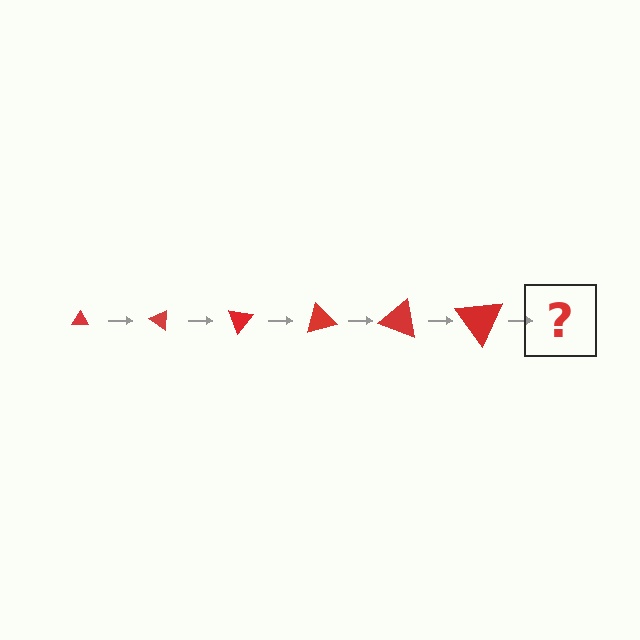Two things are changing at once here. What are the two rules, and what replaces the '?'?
The two rules are that the triangle grows larger each step and it rotates 35 degrees each step. The '?' should be a triangle, larger than the previous one and rotated 210 degrees from the start.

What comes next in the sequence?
The next element should be a triangle, larger than the previous one and rotated 210 degrees from the start.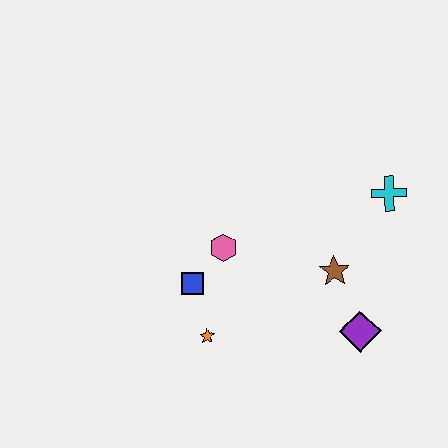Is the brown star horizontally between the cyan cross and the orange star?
Yes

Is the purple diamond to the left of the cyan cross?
Yes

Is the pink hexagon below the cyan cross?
Yes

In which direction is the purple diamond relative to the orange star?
The purple diamond is to the right of the orange star.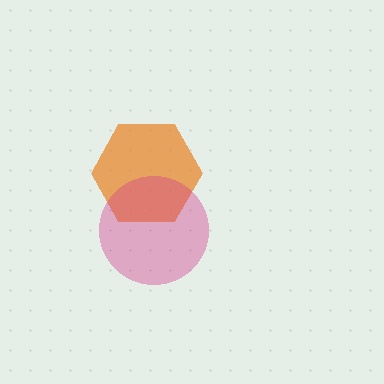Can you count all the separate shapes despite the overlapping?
Yes, there are 2 separate shapes.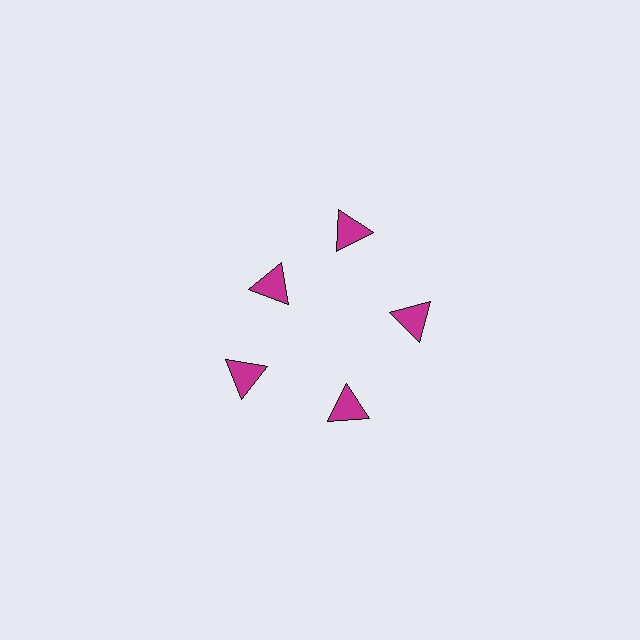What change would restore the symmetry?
The symmetry would be restored by moving it outward, back onto the ring so that all 5 triangles sit at equal angles and equal distance from the center.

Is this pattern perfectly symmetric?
No. The 5 magenta triangles are arranged in a ring, but one element near the 10 o'clock position is pulled inward toward the center, breaking the 5-fold rotational symmetry.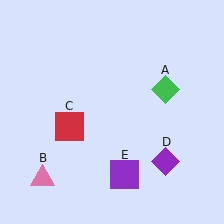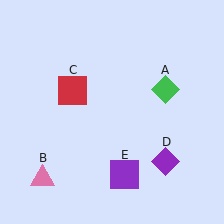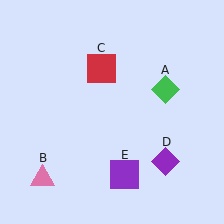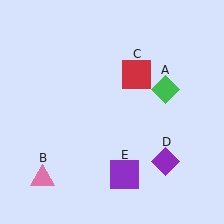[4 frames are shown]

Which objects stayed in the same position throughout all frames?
Green diamond (object A) and pink triangle (object B) and purple diamond (object D) and purple square (object E) remained stationary.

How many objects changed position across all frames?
1 object changed position: red square (object C).